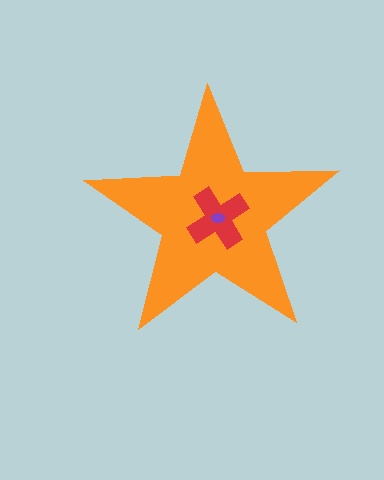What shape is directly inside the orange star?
The red cross.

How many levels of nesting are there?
3.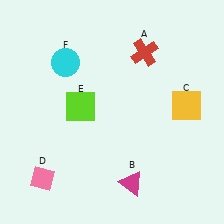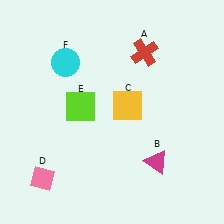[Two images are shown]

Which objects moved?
The objects that moved are: the magenta triangle (B), the yellow square (C).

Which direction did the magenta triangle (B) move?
The magenta triangle (B) moved right.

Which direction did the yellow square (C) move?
The yellow square (C) moved left.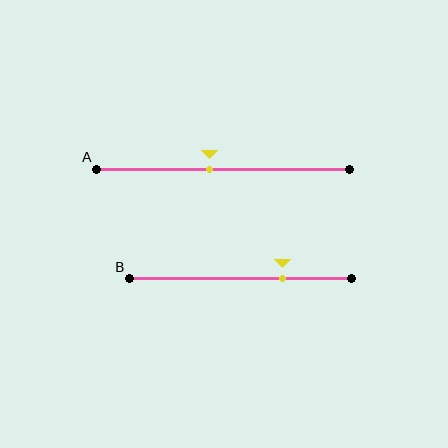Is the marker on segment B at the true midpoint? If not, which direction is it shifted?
No, the marker on segment B is shifted to the right by about 19% of the segment length.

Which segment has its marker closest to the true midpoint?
Segment A has its marker closest to the true midpoint.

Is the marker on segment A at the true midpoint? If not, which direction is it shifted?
No, the marker on segment A is shifted to the left by about 5% of the segment length.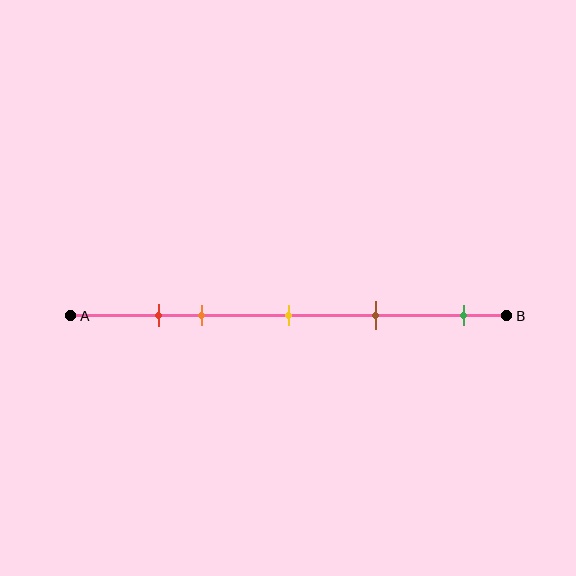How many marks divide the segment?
There are 5 marks dividing the segment.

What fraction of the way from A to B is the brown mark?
The brown mark is approximately 70% (0.7) of the way from A to B.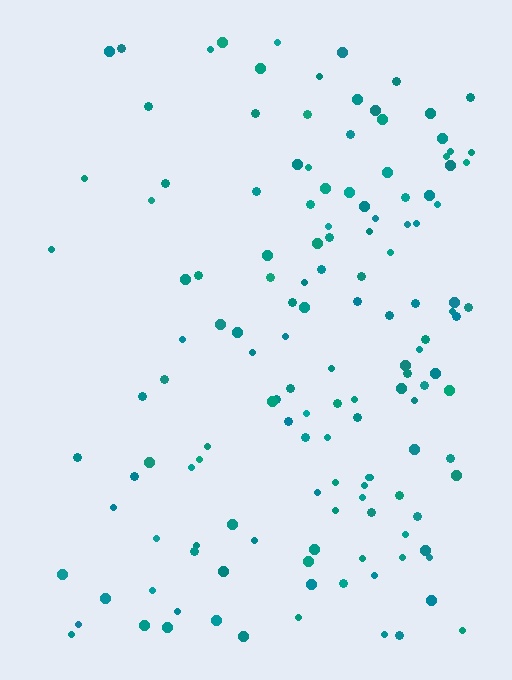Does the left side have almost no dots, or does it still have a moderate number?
Still a moderate number, just noticeably fewer than the right.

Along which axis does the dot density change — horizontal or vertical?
Horizontal.